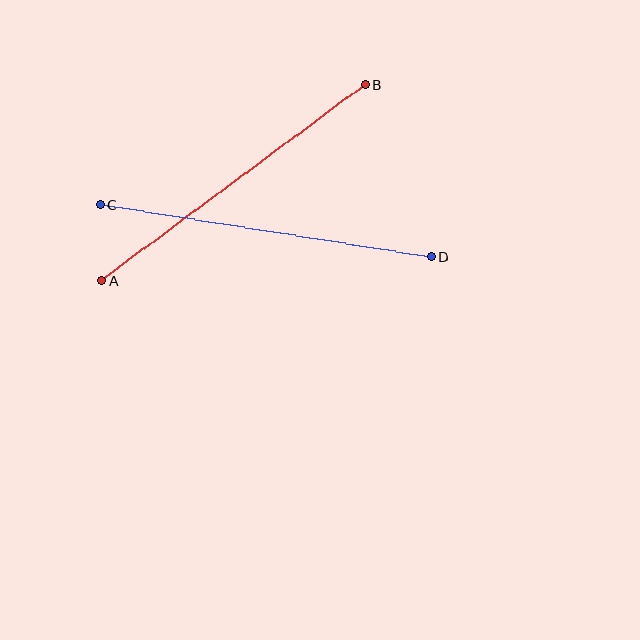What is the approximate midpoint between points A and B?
The midpoint is at approximately (233, 182) pixels.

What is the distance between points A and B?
The distance is approximately 328 pixels.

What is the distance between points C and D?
The distance is approximately 335 pixels.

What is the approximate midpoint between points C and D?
The midpoint is at approximately (266, 231) pixels.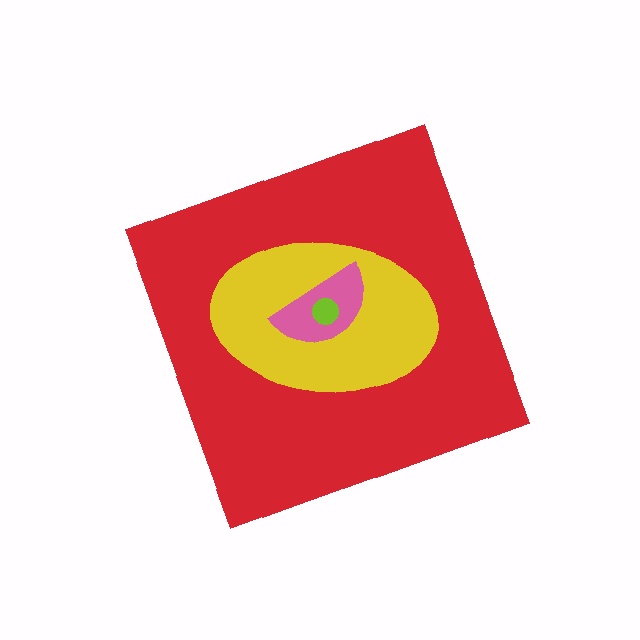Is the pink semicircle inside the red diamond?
Yes.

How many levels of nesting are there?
4.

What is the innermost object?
The lime circle.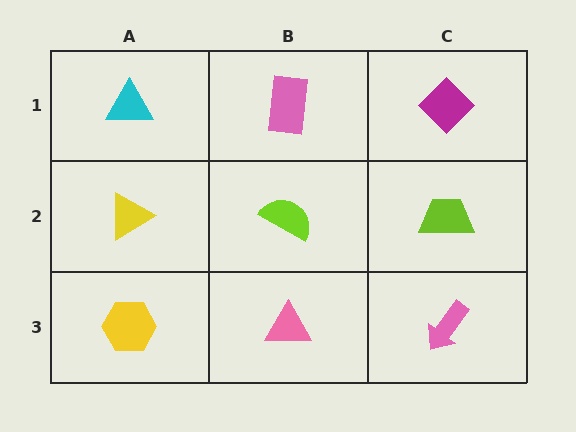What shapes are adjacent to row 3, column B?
A lime semicircle (row 2, column B), a yellow hexagon (row 3, column A), a pink arrow (row 3, column C).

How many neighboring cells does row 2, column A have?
3.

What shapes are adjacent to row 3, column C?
A lime trapezoid (row 2, column C), a pink triangle (row 3, column B).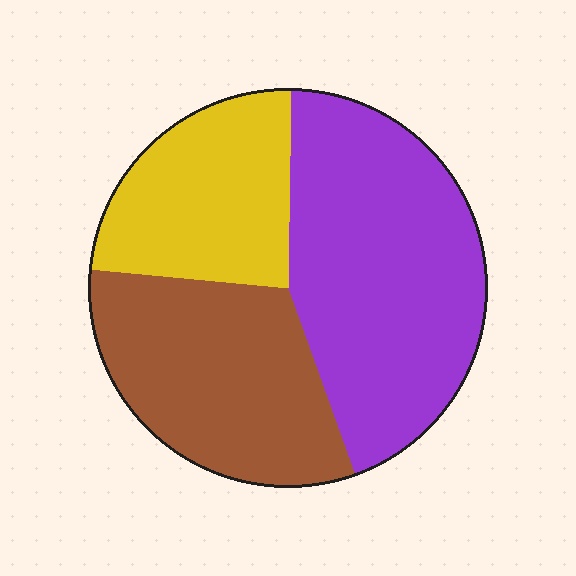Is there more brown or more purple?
Purple.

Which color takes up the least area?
Yellow, at roughly 25%.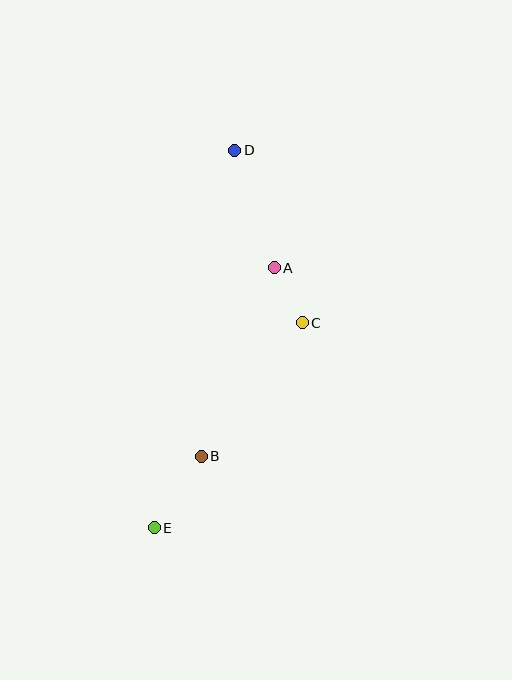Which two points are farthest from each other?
Points D and E are farthest from each other.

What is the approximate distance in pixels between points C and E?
The distance between C and E is approximately 253 pixels.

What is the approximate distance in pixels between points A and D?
The distance between A and D is approximately 124 pixels.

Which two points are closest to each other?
Points A and C are closest to each other.